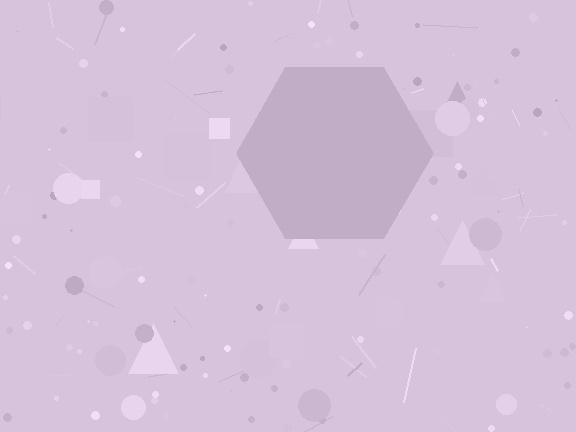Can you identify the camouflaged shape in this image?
The camouflaged shape is a hexagon.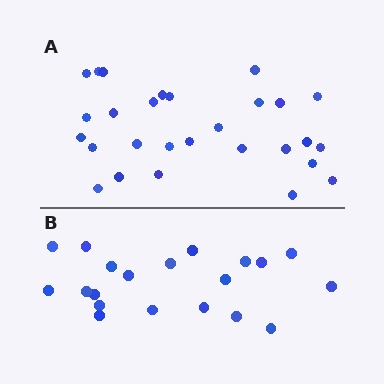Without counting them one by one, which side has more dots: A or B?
Region A (the top region) has more dots.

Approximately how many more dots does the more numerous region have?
Region A has roughly 8 or so more dots than region B.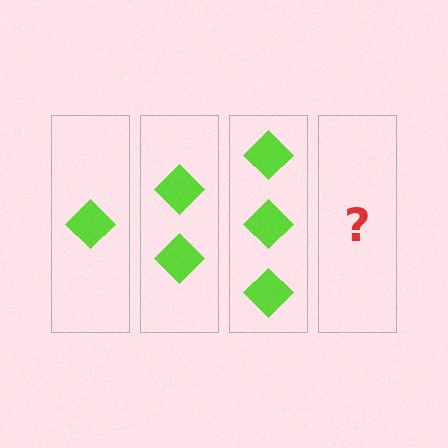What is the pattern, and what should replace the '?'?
The pattern is that each step adds one more diamond. The '?' should be 4 diamonds.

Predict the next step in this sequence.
The next step is 4 diamonds.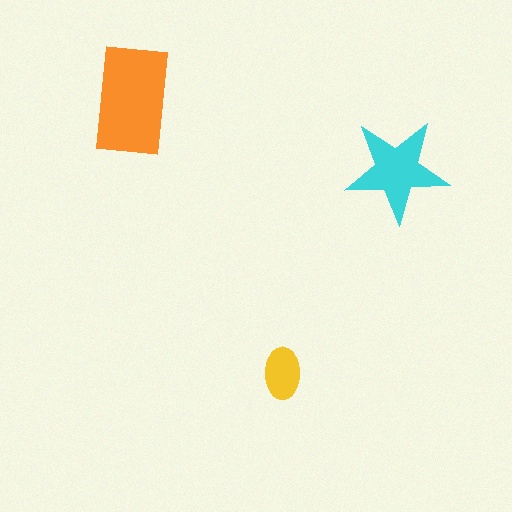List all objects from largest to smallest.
The orange rectangle, the cyan star, the yellow ellipse.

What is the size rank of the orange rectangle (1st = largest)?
1st.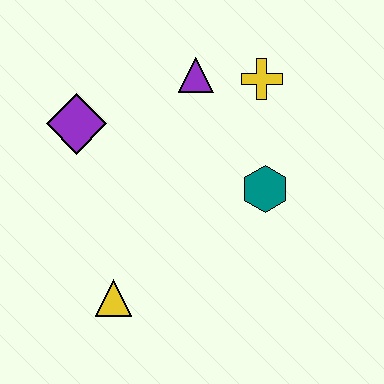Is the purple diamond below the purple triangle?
Yes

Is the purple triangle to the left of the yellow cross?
Yes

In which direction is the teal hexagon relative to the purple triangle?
The teal hexagon is below the purple triangle.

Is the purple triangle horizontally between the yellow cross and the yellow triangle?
Yes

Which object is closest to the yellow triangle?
The purple diamond is closest to the yellow triangle.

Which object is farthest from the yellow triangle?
The yellow cross is farthest from the yellow triangle.